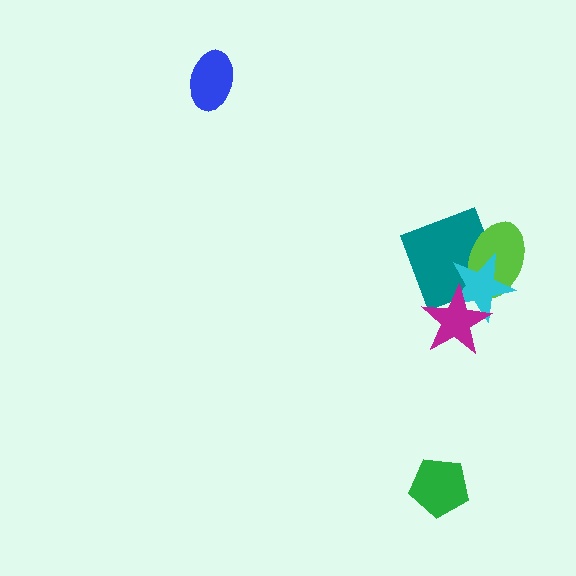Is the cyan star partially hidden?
Yes, it is partially covered by another shape.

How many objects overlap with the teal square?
3 objects overlap with the teal square.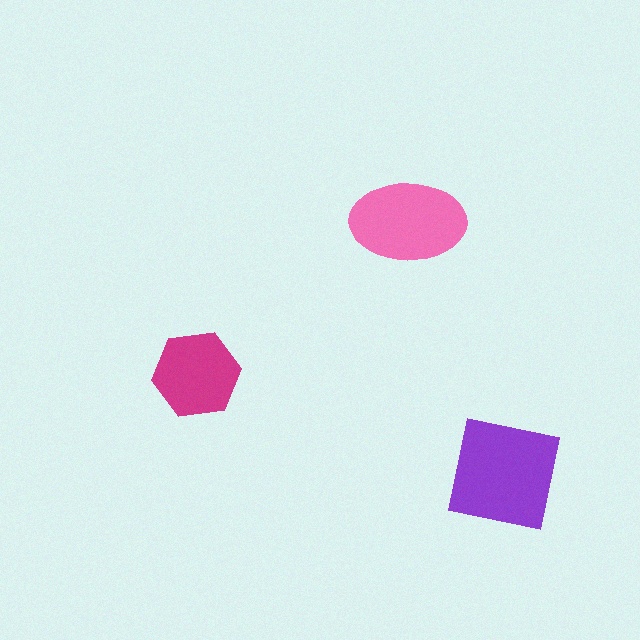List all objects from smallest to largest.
The magenta hexagon, the pink ellipse, the purple square.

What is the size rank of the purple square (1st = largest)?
1st.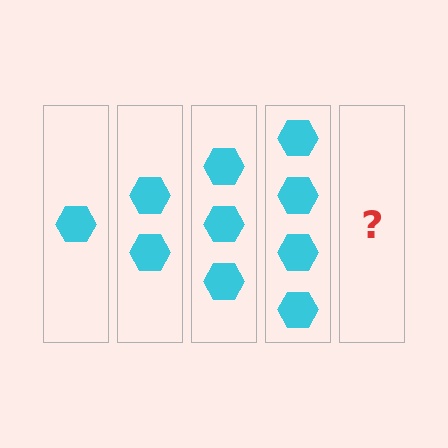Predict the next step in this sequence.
The next step is 5 hexagons.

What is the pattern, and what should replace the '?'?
The pattern is that each step adds one more hexagon. The '?' should be 5 hexagons.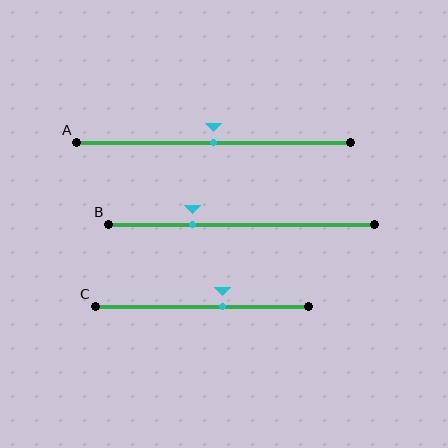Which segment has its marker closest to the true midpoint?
Segment A has its marker closest to the true midpoint.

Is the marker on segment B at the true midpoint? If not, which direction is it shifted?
No, the marker on segment B is shifted to the left by about 19% of the segment length.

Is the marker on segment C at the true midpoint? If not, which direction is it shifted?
No, the marker on segment C is shifted to the right by about 10% of the segment length.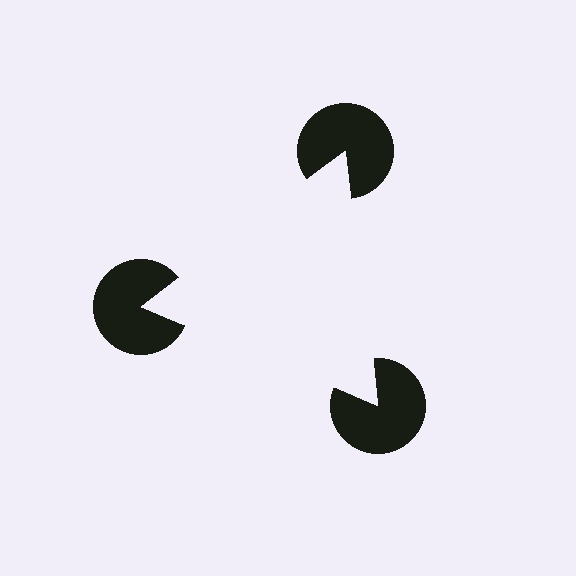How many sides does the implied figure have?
3 sides.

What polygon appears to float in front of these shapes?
An illusory triangle — its edges are inferred from the aligned wedge cuts in the pac-man discs, not physically drawn.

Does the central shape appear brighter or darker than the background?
It typically appears slightly brighter than the background, even though no actual brightness change is drawn.